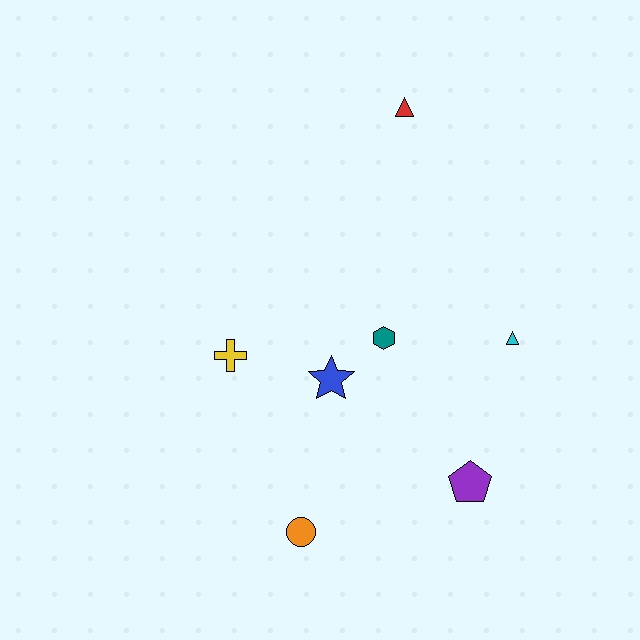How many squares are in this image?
There are no squares.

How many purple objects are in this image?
There is 1 purple object.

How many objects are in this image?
There are 7 objects.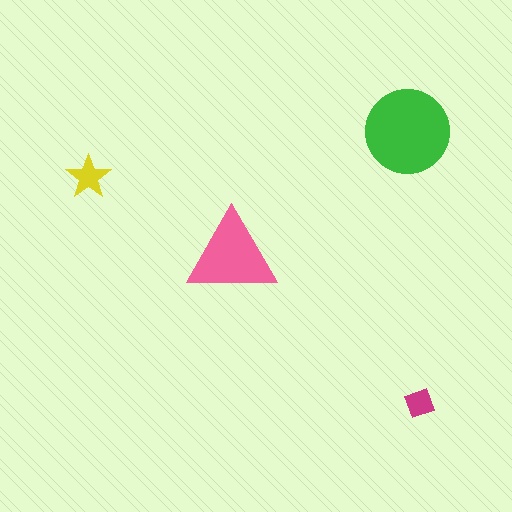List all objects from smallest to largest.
The magenta diamond, the yellow star, the pink triangle, the green circle.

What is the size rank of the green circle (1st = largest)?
1st.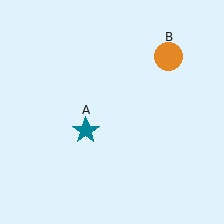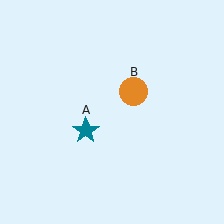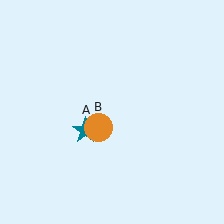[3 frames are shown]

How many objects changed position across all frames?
1 object changed position: orange circle (object B).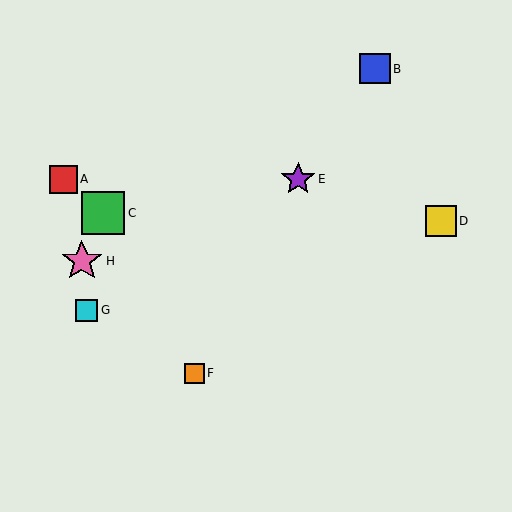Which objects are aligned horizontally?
Objects A, E are aligned horizontally.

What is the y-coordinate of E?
Object E is at y≈179.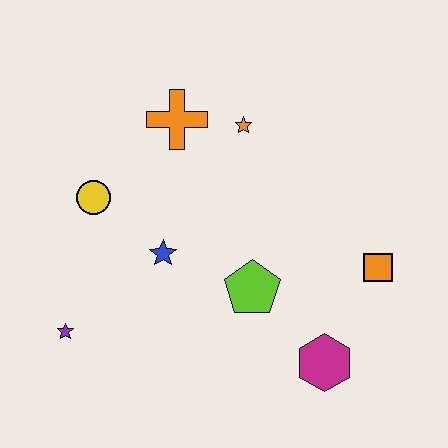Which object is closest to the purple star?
The blue star is closest to the purple star.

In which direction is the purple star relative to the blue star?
The purple star is to the left of the blue star.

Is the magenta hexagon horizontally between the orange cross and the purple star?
No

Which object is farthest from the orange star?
The purple star is farthest from the orange star.